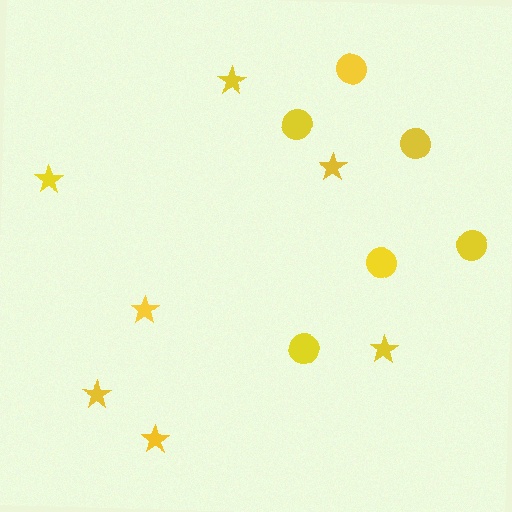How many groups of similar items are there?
There are 2 groups: one group of circles (6) and one group of stars (7).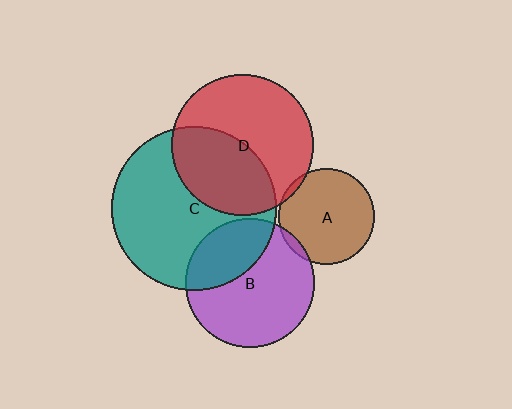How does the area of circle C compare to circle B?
Approximately 1.6 times.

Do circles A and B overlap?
Yes.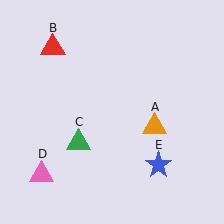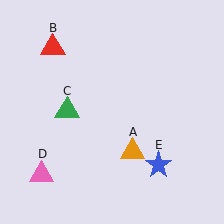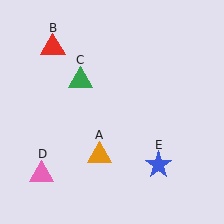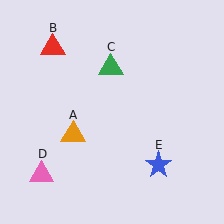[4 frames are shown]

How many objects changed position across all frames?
2 objects changed position: orange triangle (object A), green triangle (object C).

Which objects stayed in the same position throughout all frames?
Red triangle (object B) and pink triangle (object D) and blue star (object E) remained stationary.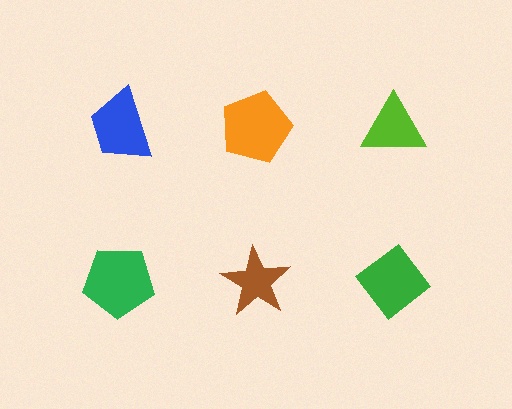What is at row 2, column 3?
A green diamond.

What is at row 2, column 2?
A brown star.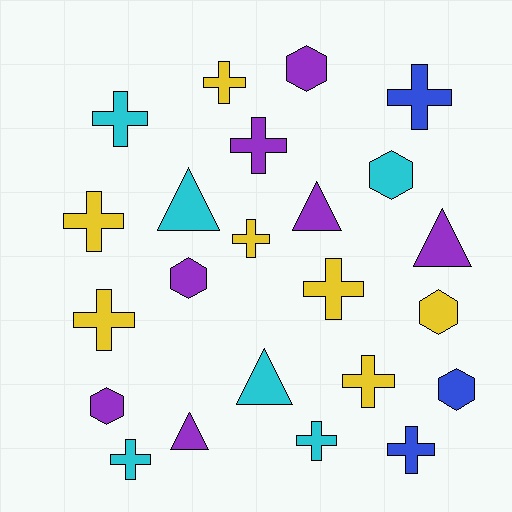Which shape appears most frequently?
Cross, with 12 objects.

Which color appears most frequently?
Yellow, with 7 objects.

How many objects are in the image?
There are 23 objects.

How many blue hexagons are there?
There is 1 blue hexagon.